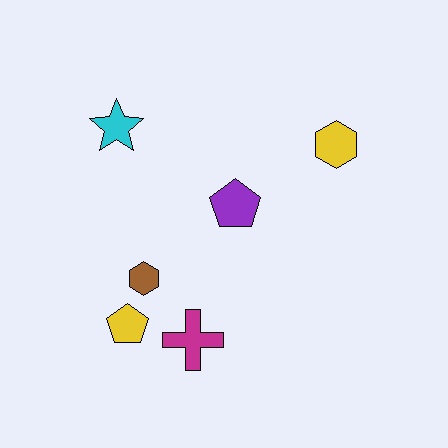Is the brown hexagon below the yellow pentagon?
No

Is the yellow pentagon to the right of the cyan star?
Yes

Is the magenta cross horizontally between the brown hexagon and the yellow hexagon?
Yes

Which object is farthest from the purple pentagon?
The yellow pentagon is farthest from the purple pentagon.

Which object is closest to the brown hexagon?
The yellow pentagon is closest to the brown hexagon.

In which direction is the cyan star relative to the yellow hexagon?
The cyan star is to the left of the yellow hexagon.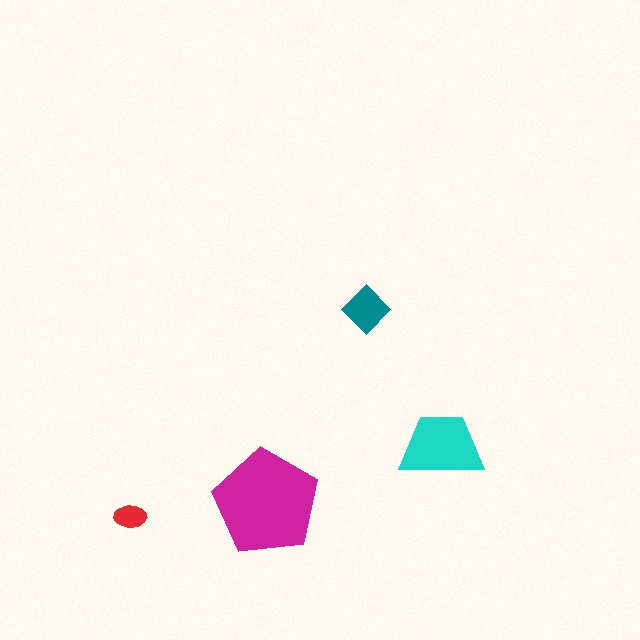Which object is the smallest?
The red ellipse.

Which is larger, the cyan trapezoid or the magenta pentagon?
The magenta pentagon.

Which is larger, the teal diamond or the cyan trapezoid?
The cyan trapezoid.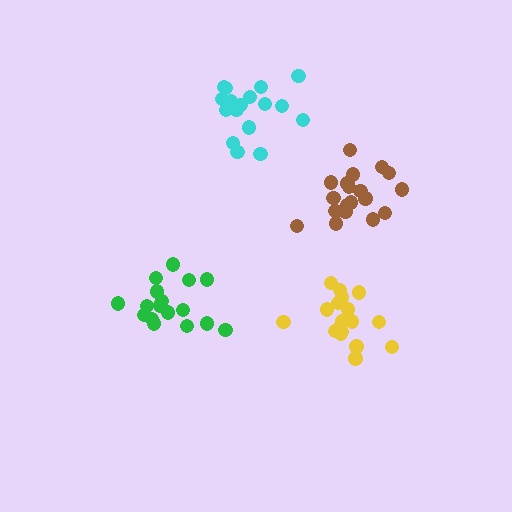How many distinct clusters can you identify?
There are 4 distinct clusters.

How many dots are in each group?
Group 1: 17 dots, Group 2: 17 dots, Group 3: 19 dots, Group 4: 18 dots (71 total).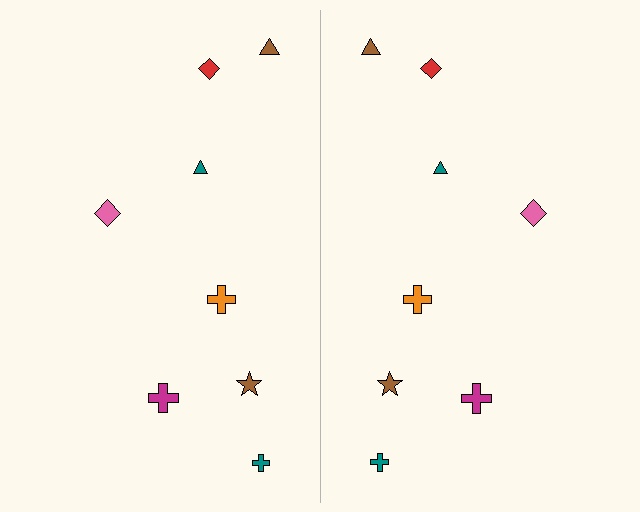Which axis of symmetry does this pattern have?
The pattern has a vertical axis of symmetry running through the center of the image.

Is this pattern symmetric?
Yes, this pattern has bilateral (reflection) symmetry.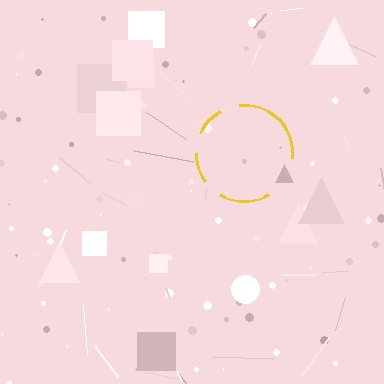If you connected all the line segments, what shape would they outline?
They would outline a circle.